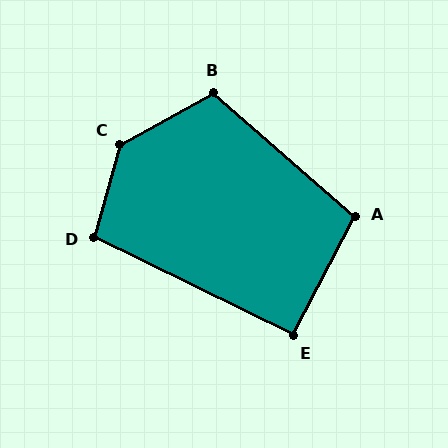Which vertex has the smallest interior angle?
E, at approximately 91 degrees.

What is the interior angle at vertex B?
Approximately 110 degrees (obtuse).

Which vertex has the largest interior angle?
C, at approximately 134 degrees.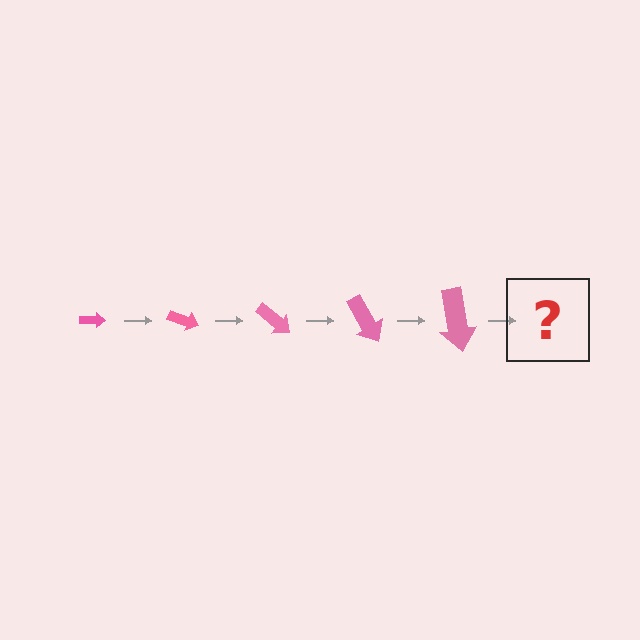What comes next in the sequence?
The next element should be an arrow, larger than the previous one and rotated 100 degrees from the start.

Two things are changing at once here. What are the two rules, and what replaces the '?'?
The two rules are that the arrow grows larger each step and it rotates 20 degrees each step. The '?' should be an arrow, larger than the previous one and rotated 100 degrees from the start.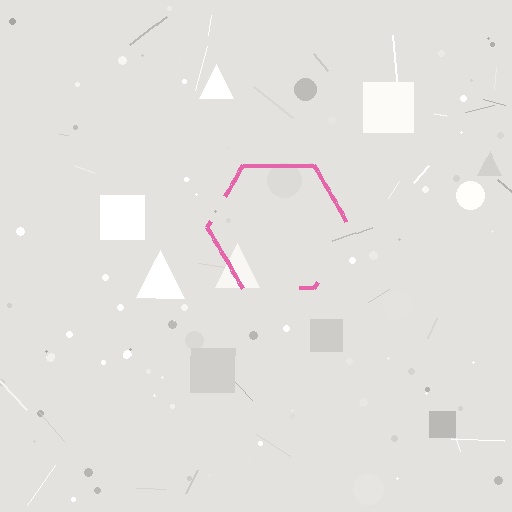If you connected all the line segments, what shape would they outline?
They would outline a hexagon.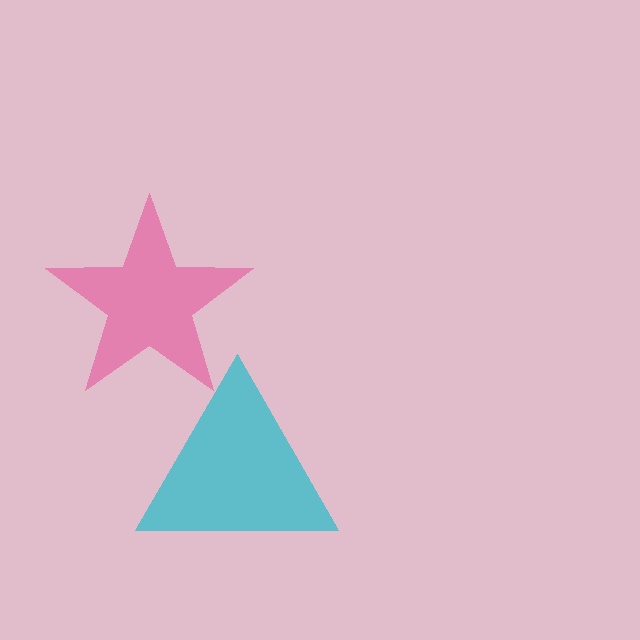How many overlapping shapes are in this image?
There are 2 overlapping shapes in the image.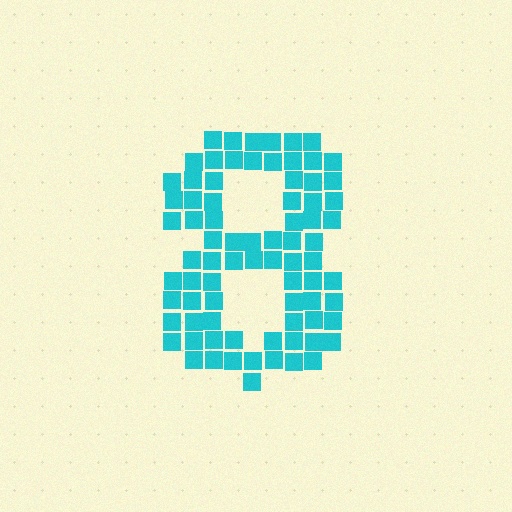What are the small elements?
The small elements are squares.